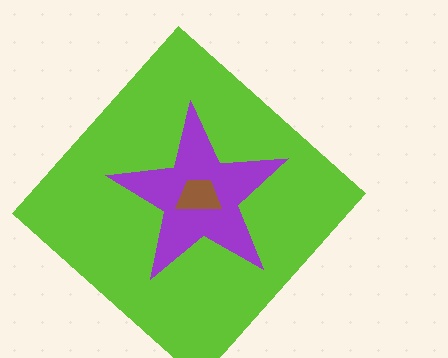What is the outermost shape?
The lime diamond.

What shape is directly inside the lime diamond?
The purple star.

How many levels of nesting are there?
3.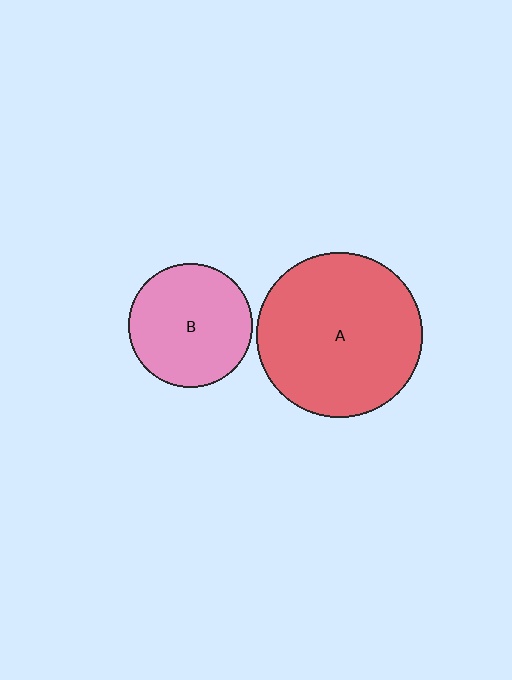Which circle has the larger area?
Circle A (red).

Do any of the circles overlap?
No, none of the circles overlap.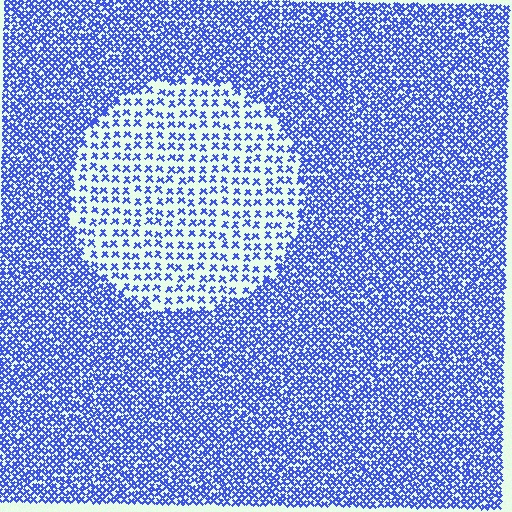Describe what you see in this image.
The image contains small blue elements arranged at two different densities. A circle-shaped region is visible where the elements are less densely packed than the surrounding area.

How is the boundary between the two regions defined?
The boundary is defined by a change in element density (approximately 2.5x ratio). All elements are the same color, size, and shape.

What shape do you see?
I see a circle.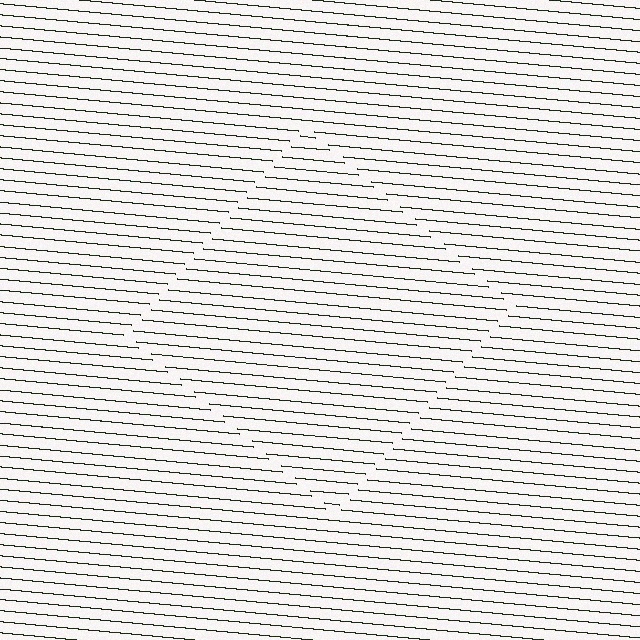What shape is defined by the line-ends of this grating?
An illusory square. The interior of the shape contains the same grating, shifted by half a period — the contour is defined by the phase discontinuity where line-ends from the inner and outer gratings abut.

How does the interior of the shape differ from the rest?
The interior of the shape contains the same grating, shifted by half a period — the contour is defined by the phase discontinuity where line-ends from the inner and outer gratings abut.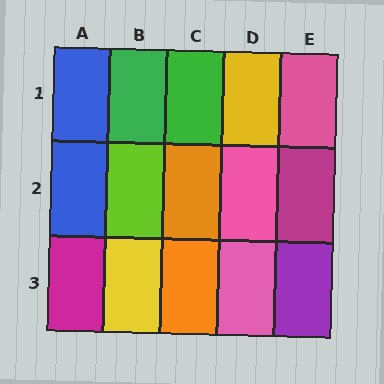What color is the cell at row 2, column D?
Pink.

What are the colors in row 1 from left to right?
Blue, green, green, yellow, pink.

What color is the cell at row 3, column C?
Orange.